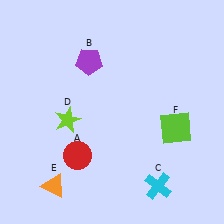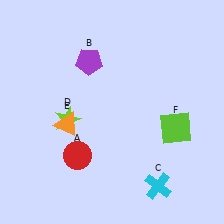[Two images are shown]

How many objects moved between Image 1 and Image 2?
1 object moved between the two images.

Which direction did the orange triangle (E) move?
The orange triangle (E) moved up.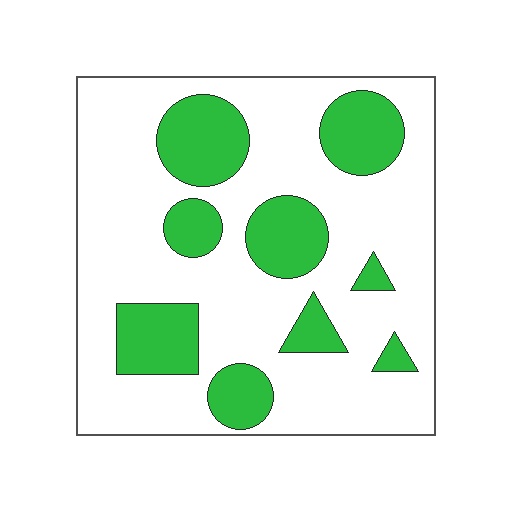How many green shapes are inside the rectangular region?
9.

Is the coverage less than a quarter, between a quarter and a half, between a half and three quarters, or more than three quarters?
Between a quarter and a half.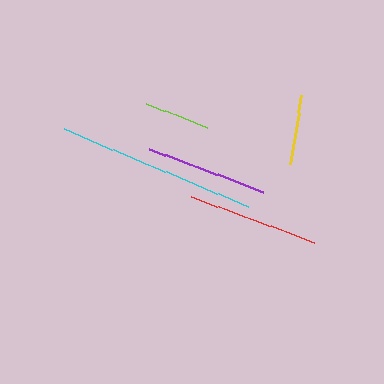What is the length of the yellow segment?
The yellow segment is approximately 70 pixels long.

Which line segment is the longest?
The cyan line is the longest at approximately 200 pixels.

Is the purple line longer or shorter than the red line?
The red line is longer than the purple line.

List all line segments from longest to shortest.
From longest to shortest: cyan, red, purple, yellow, lime.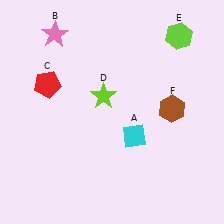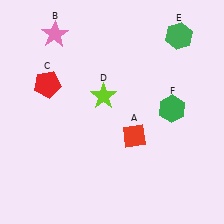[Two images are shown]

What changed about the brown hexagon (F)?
In Image 1, F is brown. In Image 2, it changed to green.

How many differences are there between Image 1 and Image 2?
There are 3 differences between the two images.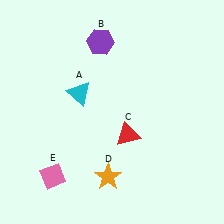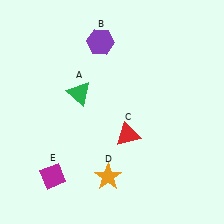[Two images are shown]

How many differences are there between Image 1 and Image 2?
There are 2 differences between the two images.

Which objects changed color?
A changed from cyan to green. E changed from pink to magenta.